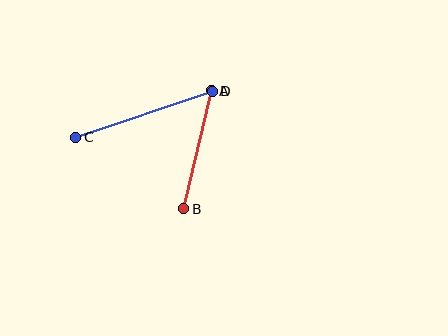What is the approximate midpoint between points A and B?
The midpoint is at approximately (198, 150) pixels.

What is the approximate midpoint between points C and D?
The midpoint is at approximately (144, 114) pixels.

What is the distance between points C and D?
The distance is approximately 144 pixels.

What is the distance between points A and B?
The distance is approximately 121 pixels.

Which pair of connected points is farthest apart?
Points C and D are farthest apart.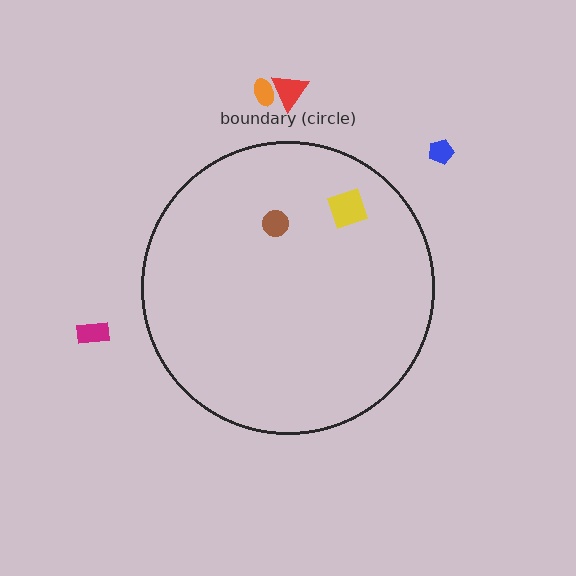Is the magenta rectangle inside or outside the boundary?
Outside.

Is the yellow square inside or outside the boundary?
Inside.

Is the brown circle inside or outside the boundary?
Inside.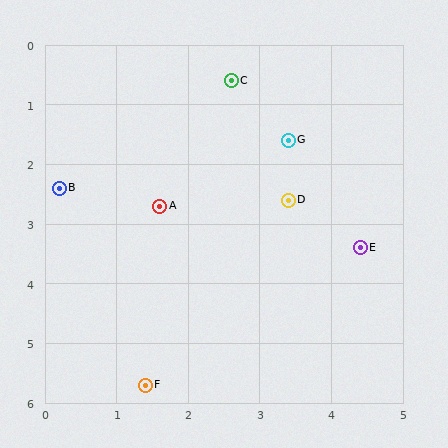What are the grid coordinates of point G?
Point G is at approximately (3.4, 1.6).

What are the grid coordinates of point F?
Point F is at approximately (1.4, 5.7).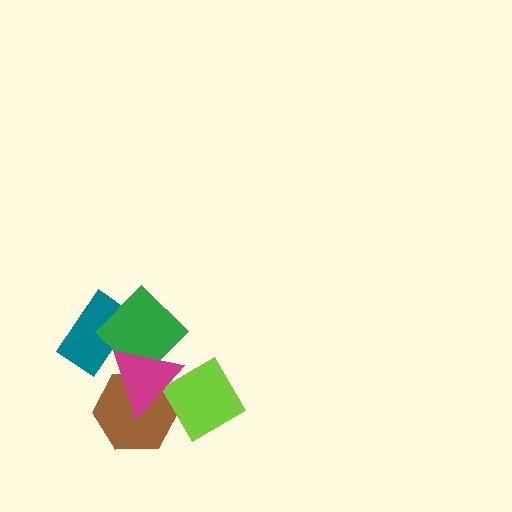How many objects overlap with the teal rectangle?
2 objects overlap with the teal rectangle.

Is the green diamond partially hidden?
Yes, it is partially covered by another shape.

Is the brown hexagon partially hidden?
Yes, it is partially covered by another shape.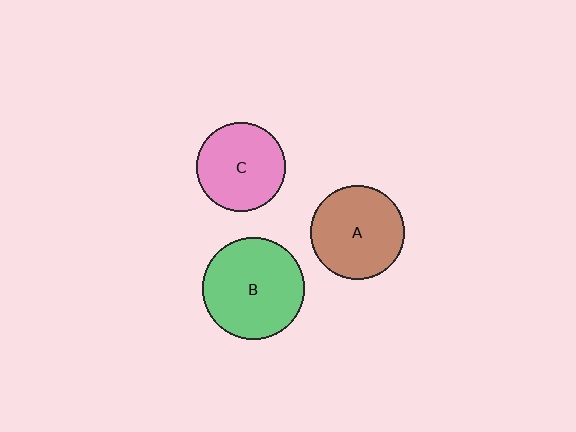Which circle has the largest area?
Circle B (green).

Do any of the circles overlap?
No, none of the circles overlap.